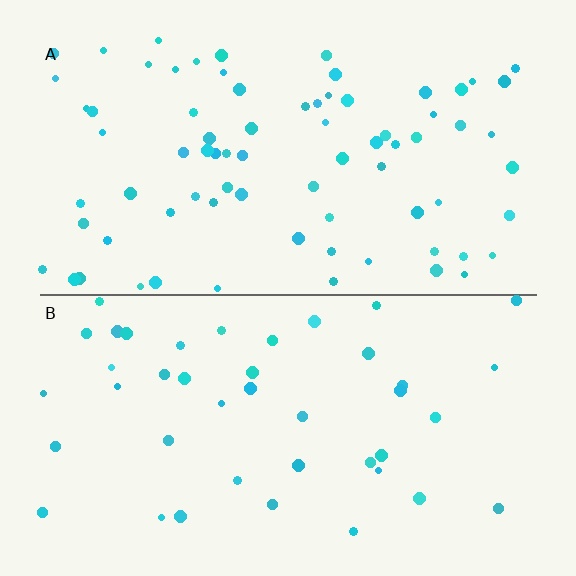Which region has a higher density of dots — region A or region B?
A (the top).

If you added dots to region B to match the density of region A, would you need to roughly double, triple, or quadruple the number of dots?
Approximately double.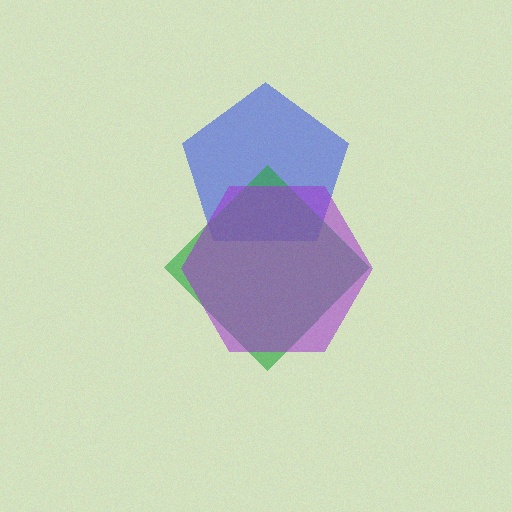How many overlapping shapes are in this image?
There are 3 overlapping shapes in the image.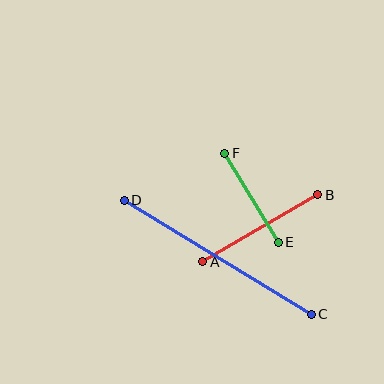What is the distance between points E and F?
The distance is approximately 104 pixels.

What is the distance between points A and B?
The distance is approximately 133 pixels.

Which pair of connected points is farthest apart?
Points C and D are farthest apart.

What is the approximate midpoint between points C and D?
The midpoint is at approximately (218, 257) pixels.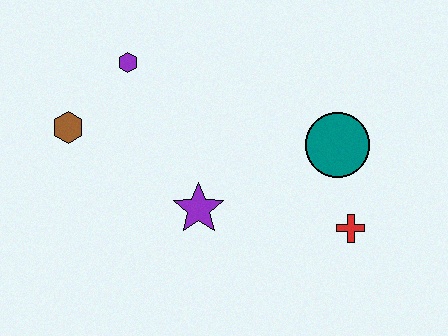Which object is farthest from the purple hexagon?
The red cross is farthest from the purple hexagon.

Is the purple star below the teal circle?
Yes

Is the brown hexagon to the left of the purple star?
Yes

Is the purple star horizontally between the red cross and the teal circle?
No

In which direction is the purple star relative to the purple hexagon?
The purple star is below the purple hexagon.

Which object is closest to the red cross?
The teal circle is closest to the red cross.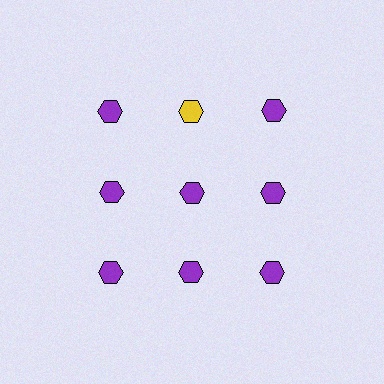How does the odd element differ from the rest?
It has a different color: yellow instead of purple.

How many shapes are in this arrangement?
There are 9 shapes arranged in a grid pattern.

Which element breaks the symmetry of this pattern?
The yellow hexagon in the top row, second from left column breaks the symmetry. All other shapes are purple hexagons.